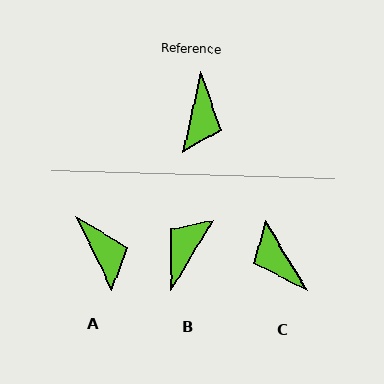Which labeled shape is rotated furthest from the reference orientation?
B, about 161 degrees away.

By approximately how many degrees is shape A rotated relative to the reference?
Approximately 39 degrees counter-clockwise.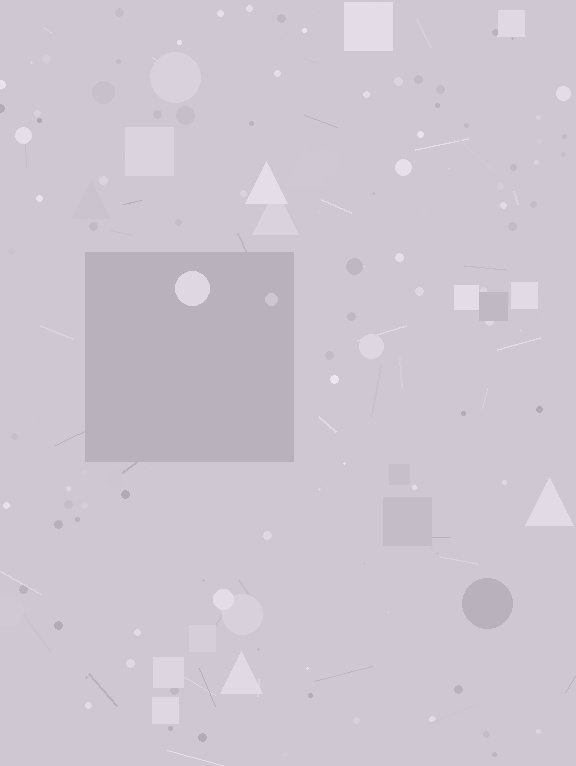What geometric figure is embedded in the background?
A square is embedded in the background.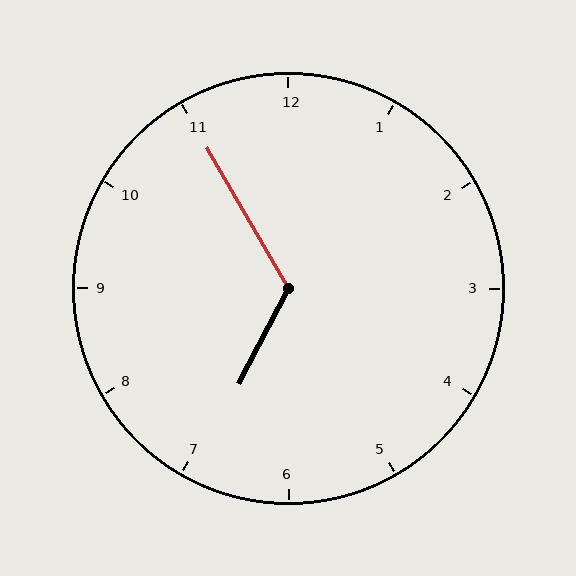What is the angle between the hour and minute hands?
Approximately 122 degrees.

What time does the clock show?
6:55.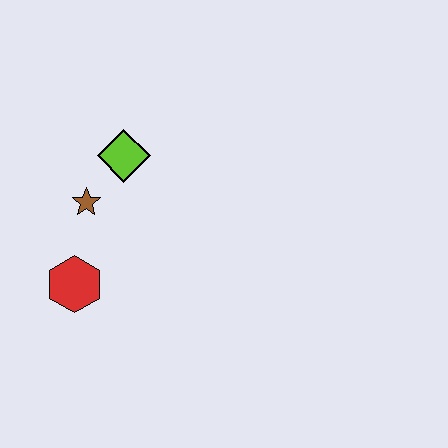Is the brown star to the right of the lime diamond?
No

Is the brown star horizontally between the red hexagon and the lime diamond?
Yes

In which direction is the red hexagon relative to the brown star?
The red hexagon is below the brown star.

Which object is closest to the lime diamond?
The brown star is closest to the lime diamond.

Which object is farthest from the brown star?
The red hexagon is farthest from the brown star.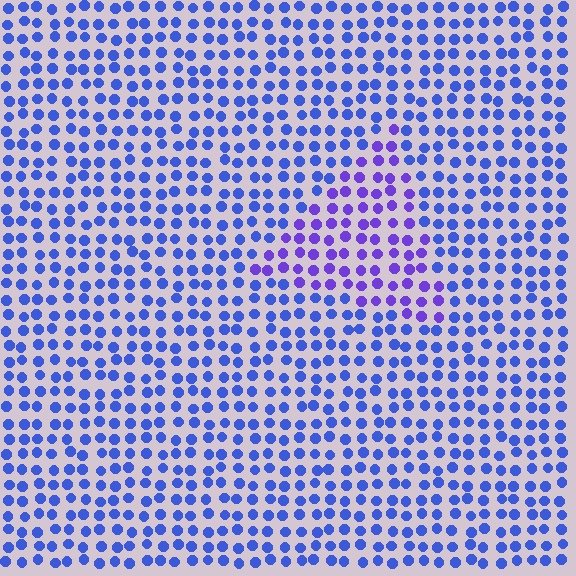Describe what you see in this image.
The image is filled with small blue elements in a uniform arrangement. A triangle-shaped region is visible where the elements are tinted to a slightly different hue, forming a subtle color boundary.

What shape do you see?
I see a triangle.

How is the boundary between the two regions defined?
The boundary is defined purely by a slight shift in hue (about 31 degrees). Spacing, size, and orientation are identical on both sides.